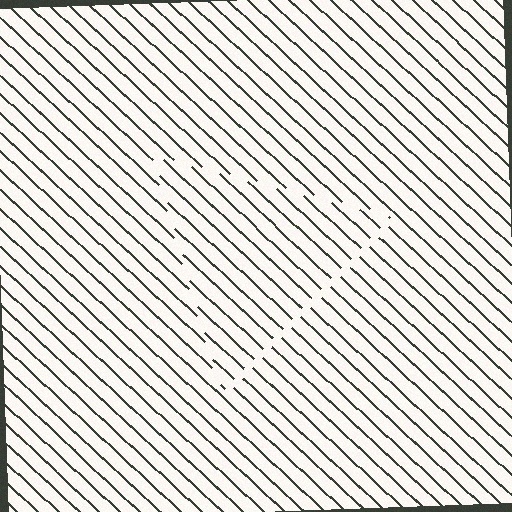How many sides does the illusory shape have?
3 sides — the line-ends trace a triangle.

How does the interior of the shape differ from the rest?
The interior of the shape contains the same grating, shifted by half a period — the contour is defined by the phase discontinuity where line-ends from the inner and outer gratings abut.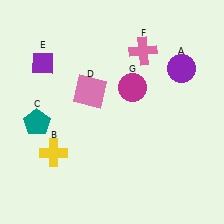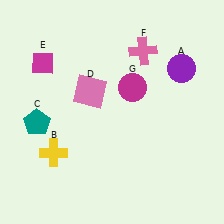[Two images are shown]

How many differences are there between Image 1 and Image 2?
There is 1 difference between the two images.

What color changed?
The diamond (E) changed from purple in Image 1 to magenta in Image 2.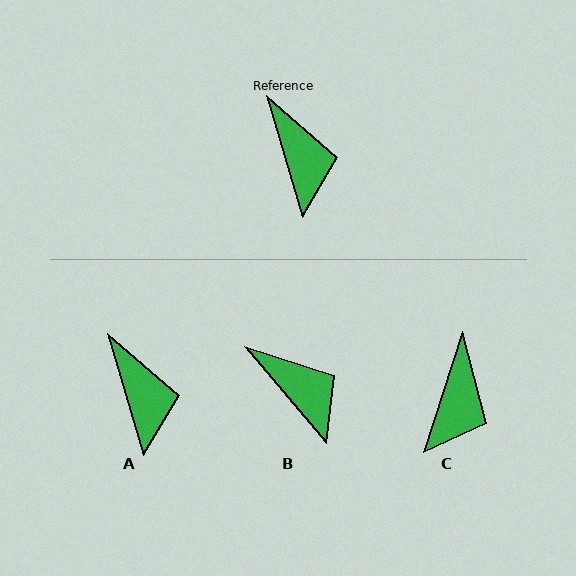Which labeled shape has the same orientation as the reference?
A.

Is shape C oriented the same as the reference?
No, it is off by about 34 degrees.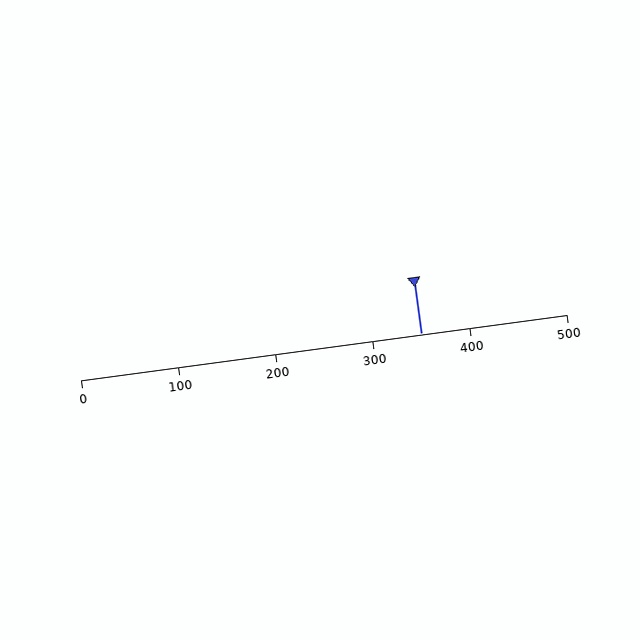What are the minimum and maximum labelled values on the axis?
The axis runs from 0 to 500.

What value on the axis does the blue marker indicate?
The marker indicates approximately 350.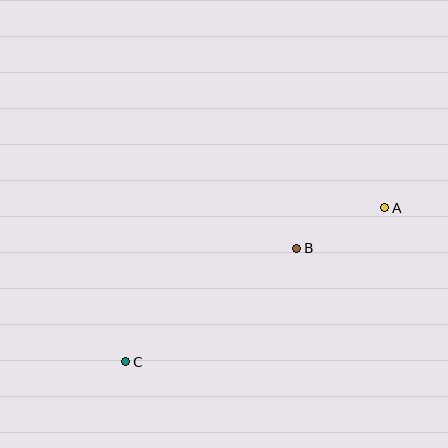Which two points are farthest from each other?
Points A and C are farthest from each other.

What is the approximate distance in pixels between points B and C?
The distance between B and C is approximately 205 pixels.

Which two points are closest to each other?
Points A and B are closest to each other.